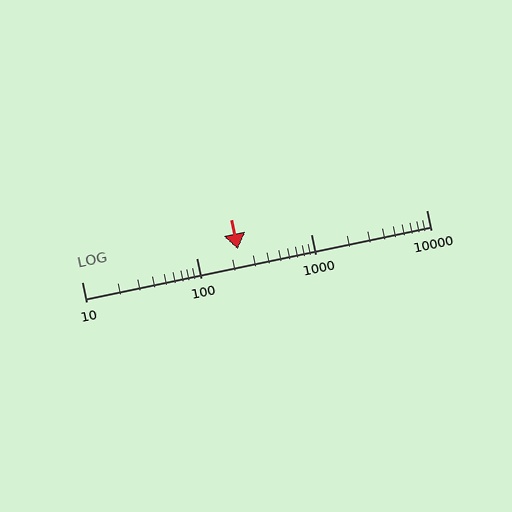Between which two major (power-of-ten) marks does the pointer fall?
The pointer is between 100 and 1000.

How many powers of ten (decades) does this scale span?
The scale spans 3 decades, from 10 to 10000.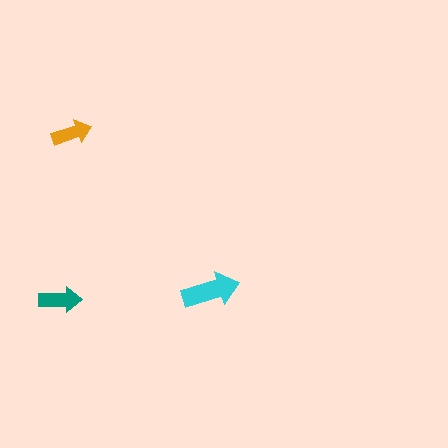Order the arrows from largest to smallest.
the cyan one, the teal one, the orange one.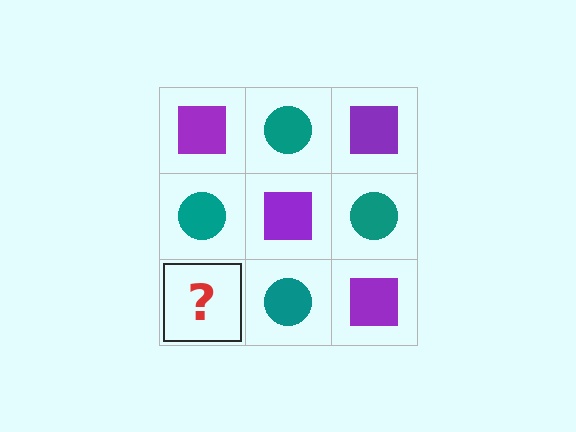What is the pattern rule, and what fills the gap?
The rule is that it alternates purple square and teal circle in a checkerboard pattern. The gap should be filled with a purple square.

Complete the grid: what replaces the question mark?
The question mark should be replaced with a purple square.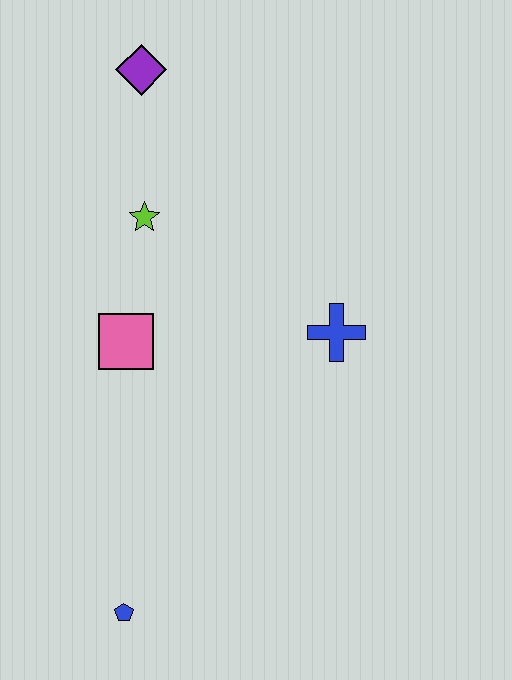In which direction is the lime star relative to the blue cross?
The lime star is to the left of the blue cross.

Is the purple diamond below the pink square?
No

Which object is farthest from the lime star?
The blue pentagon is farthest from the lime star.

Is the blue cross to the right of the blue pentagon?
Yes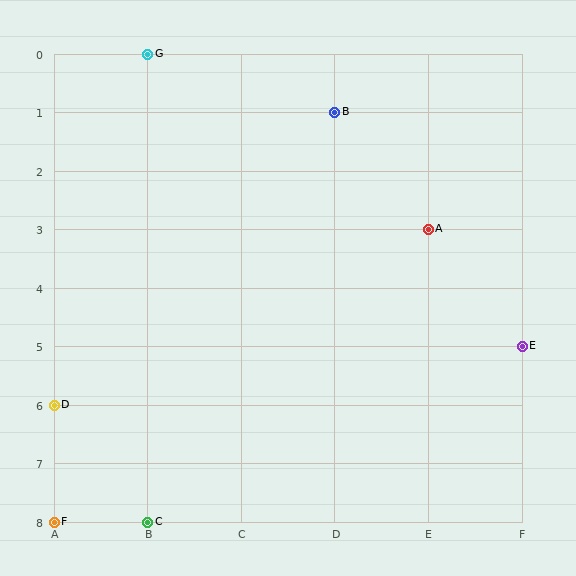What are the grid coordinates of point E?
Point E is at grid coordinates (F, 5).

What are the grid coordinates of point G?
Point G is at grid coordinates (B, 0).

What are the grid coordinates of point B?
Point B is at grid coordinates (D, 1).